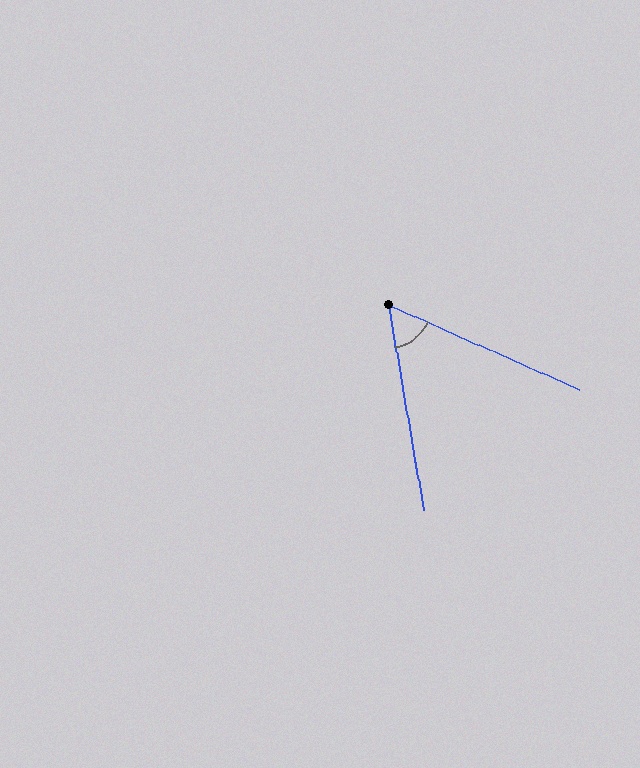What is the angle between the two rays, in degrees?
Approximately 56 degrees.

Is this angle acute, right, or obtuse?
It is acute.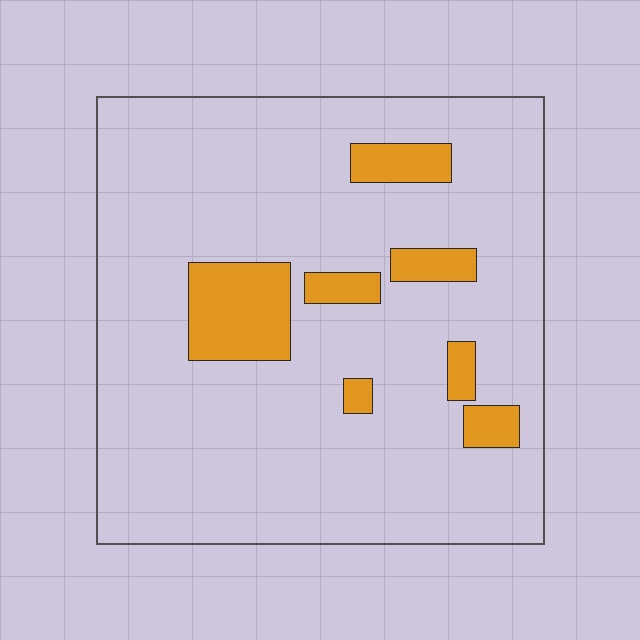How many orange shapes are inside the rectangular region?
7.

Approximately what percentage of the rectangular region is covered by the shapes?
Approximately 10%.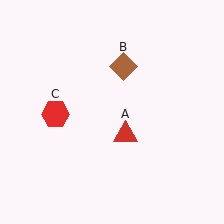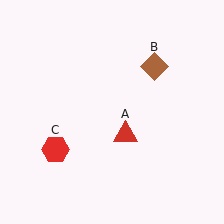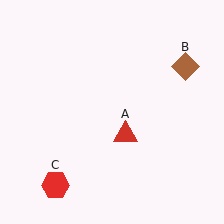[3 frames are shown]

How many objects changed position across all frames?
2 objects changed position: brown diamond (object B), red hexagon (object C).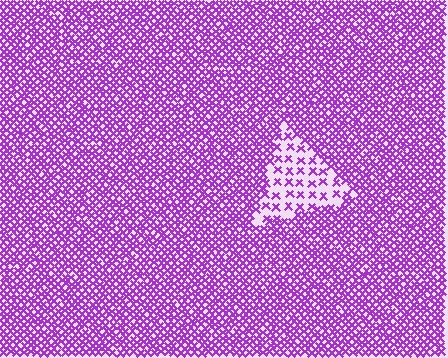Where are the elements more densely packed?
The elements are more densely packed outside the triangle boundary.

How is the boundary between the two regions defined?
The boundary is defined by a change in element density (approximately 3.0x ratio). All elements are the same color, size, and shape.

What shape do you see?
I see a triangle.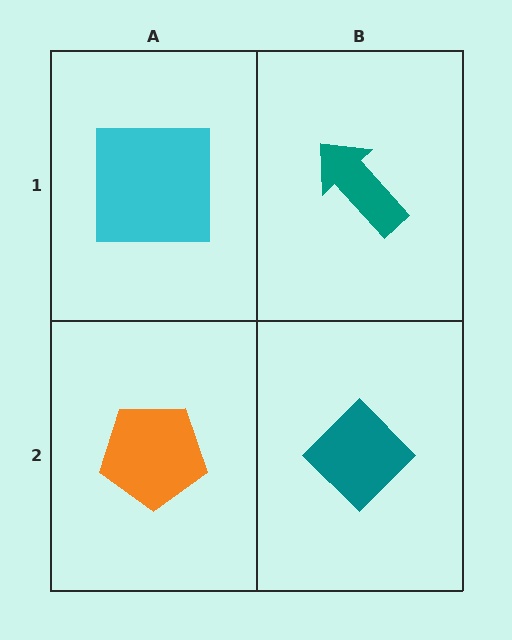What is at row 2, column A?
An orange pentagon.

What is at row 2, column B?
A teal diamond.